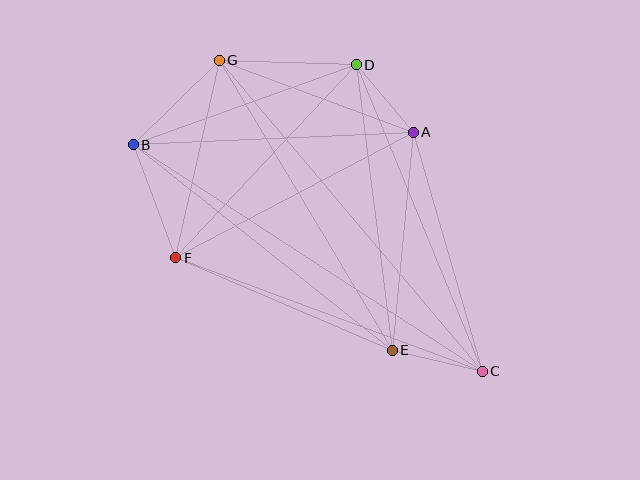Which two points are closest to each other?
Points A and D are closest to each other.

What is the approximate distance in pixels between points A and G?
The distance between A and G is approximately 207 pixels.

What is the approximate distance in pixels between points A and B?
The distance between A and B is approximately 280 pixels.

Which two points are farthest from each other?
Points B and C are farthest from each other.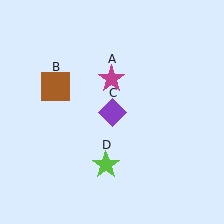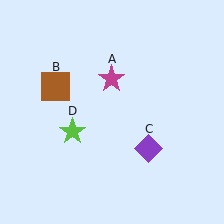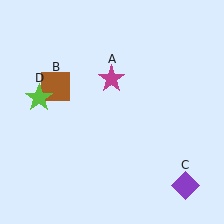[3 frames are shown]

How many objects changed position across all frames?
2 objects changed position: purple diamond (object C), lime star (object D).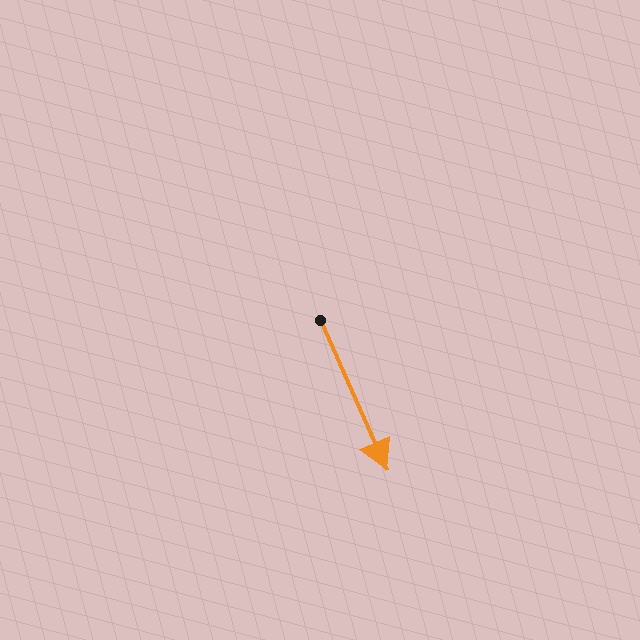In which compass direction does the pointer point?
Southeast.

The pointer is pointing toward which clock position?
Roughly 5 o'clock.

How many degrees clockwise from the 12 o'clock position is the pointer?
Approximately 156 degrees.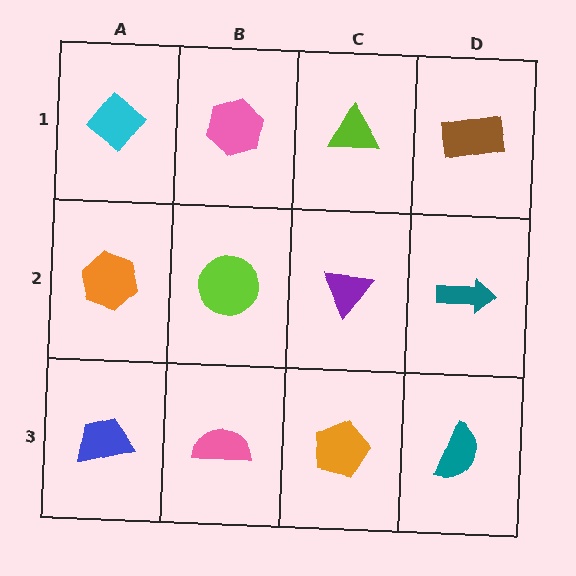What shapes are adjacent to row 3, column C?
A purple triangle (row 2, column C), a pink semicircle (row 3, column B), a teal semicircle (row 3, column D).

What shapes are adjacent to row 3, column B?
A lime circle (row 2, column B), a blue trapezoid (row 3, column A), an orange pentagon (row 3, column C).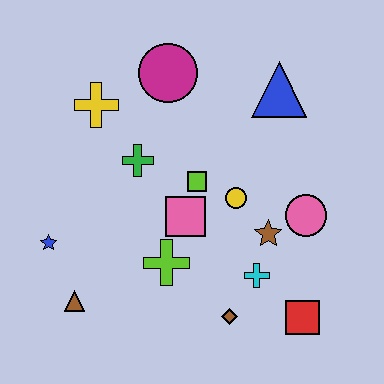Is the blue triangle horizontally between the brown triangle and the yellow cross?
No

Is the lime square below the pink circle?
No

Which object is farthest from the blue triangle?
The brown triangle is farthest from the blue triangle.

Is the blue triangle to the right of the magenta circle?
Yes